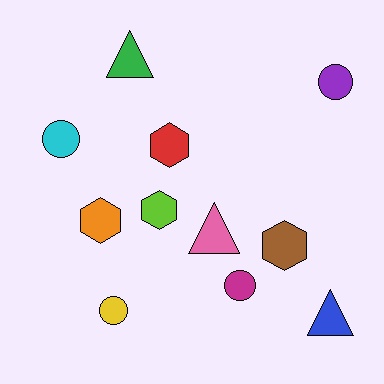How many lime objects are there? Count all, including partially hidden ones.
There is 1 lime object.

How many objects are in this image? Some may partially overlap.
There are 11 objects.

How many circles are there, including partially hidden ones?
There are 4 circles.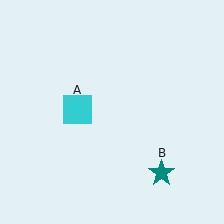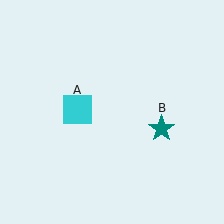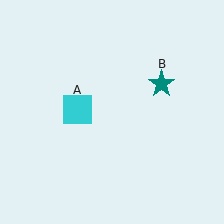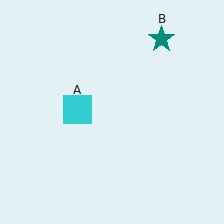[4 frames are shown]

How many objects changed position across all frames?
1 object changed position: teal star (object B).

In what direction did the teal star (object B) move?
The teal star (object B) moved up.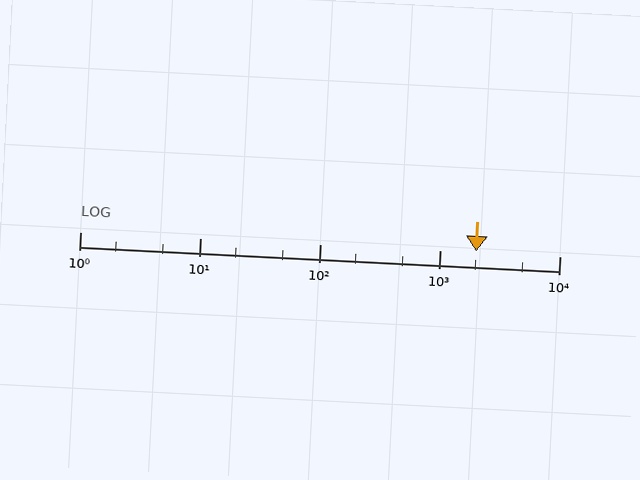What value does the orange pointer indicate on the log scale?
The pointer indicates approximately 2000.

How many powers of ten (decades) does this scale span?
The scale spans 4 decades, from 1 to 10000.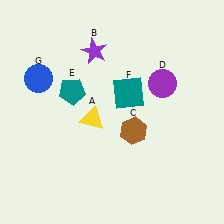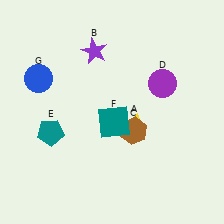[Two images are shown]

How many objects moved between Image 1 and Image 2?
3 objects moved between the two images.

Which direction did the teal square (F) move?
The teal square (F) moved down.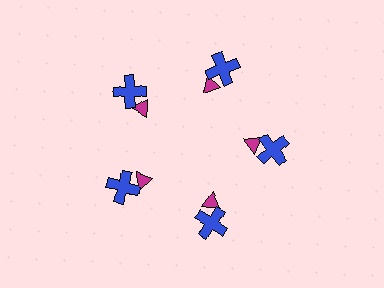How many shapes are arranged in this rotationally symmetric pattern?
There are 10 shapes, arranged in 5 groups of 2.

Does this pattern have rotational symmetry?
Yes, this pattern has 5-fold rotational symmetry. It looks the same after rotating 72 degrees around the center.